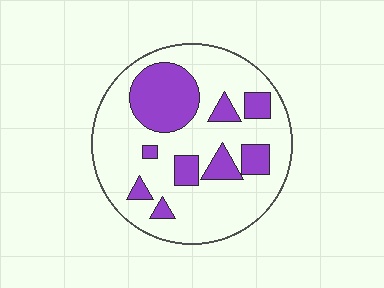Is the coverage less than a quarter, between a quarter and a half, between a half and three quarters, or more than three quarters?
Between a quarter and a half.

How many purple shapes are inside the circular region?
9.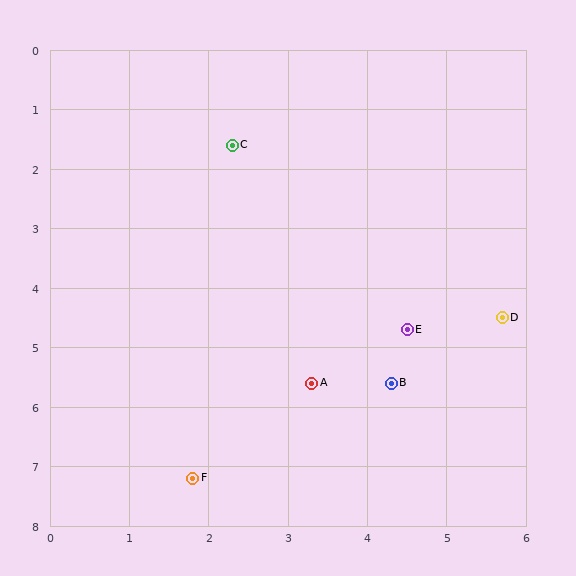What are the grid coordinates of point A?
Point A is at approximately (3.3, 5.6).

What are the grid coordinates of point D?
Point D is at approximately (5.7, 4.5).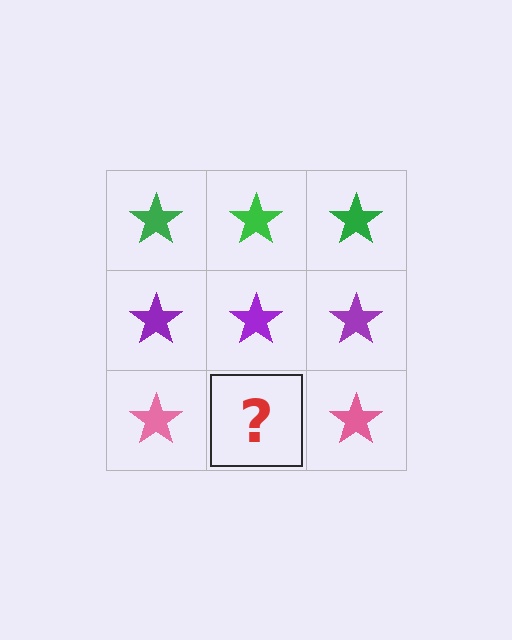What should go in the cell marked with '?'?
The missing cell should contain a pink star.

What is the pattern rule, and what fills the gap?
The rule is that each row has a consistent color. The gap should be filled with a pink star.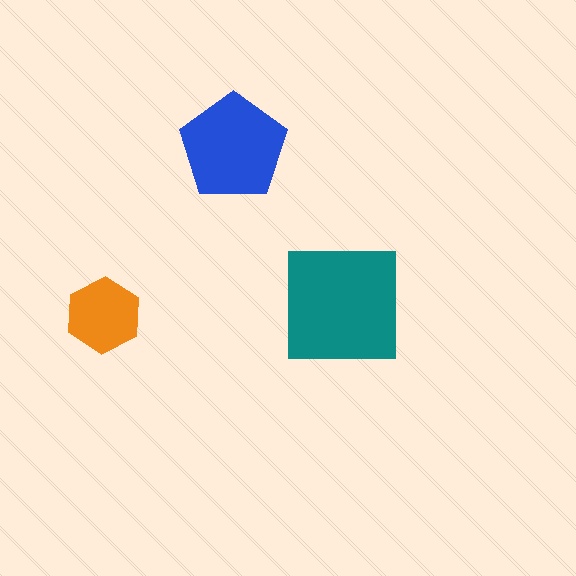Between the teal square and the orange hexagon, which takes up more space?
The teal square.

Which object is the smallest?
The orange hexagon.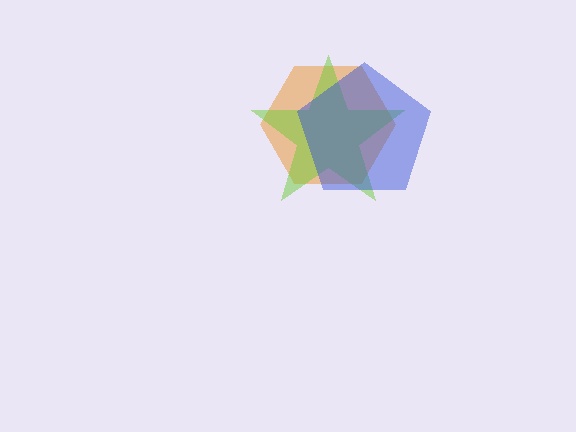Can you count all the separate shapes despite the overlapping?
Yes, there are 3 separate shapes.